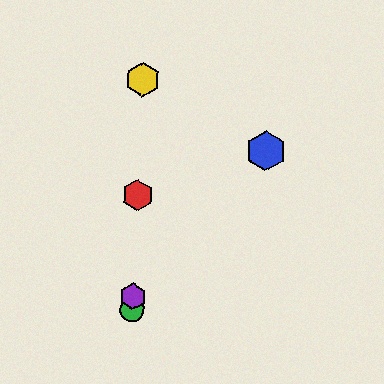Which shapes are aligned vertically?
The red hexagon, the green circle, the yellow hexagon, the purple hexagon are aligned vertically.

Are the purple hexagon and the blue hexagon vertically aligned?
No, the purple hexagon is at x≈133 and the blue hexagon is at x≈266.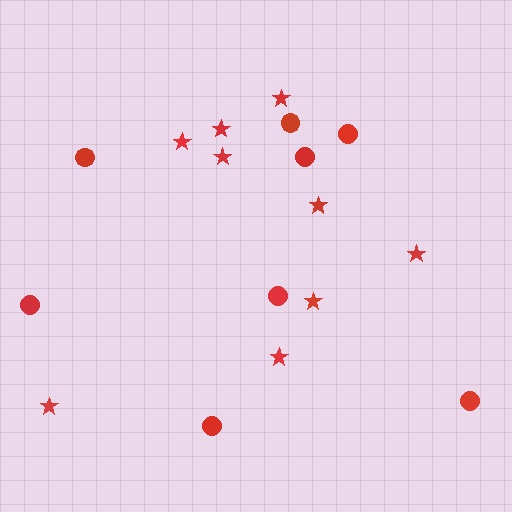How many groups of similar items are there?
There are 2 groups: one group of stars (9) and one group of circles (8).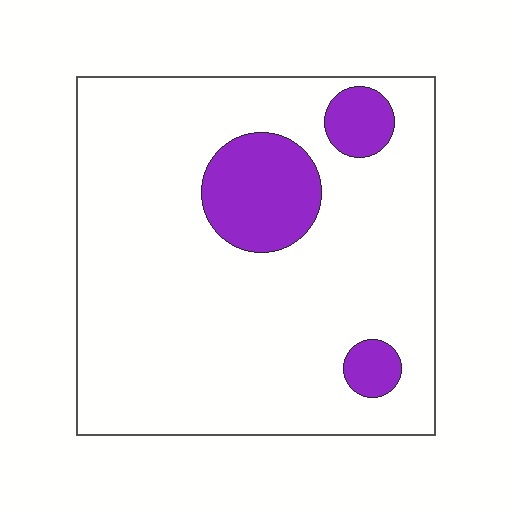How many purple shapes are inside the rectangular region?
3.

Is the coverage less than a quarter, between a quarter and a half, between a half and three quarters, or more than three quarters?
Less than a quarter.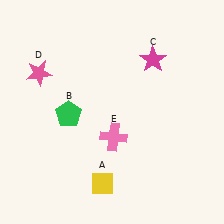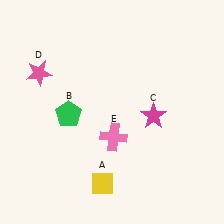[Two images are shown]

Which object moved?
The magenta star (C) moved down.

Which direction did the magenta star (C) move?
The magenta star (C) moved down.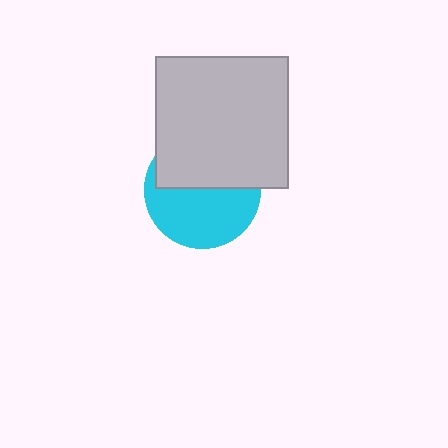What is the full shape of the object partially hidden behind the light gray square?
The partially hidden object is a cyan circle.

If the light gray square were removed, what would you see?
You would see the complete cyan circle.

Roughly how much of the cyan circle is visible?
About half of it is visible (roughly 53%).